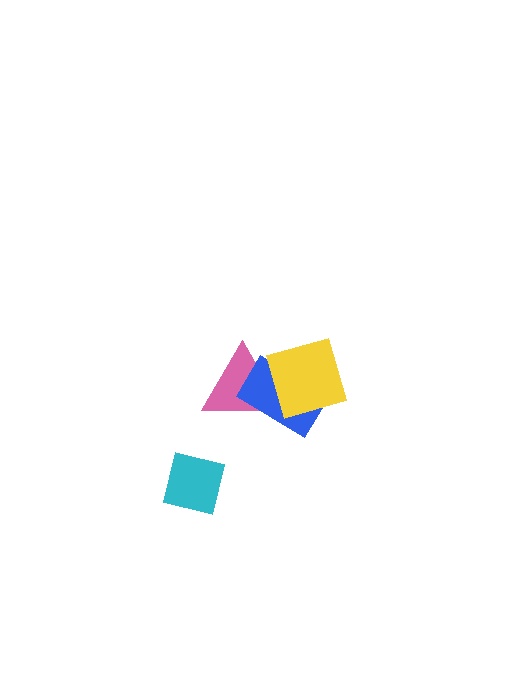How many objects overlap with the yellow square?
2 objects overlap with the yellow square.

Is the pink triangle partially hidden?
Yes, it is partially covered by another shape.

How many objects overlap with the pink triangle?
2 objects overlap with the pink triangle.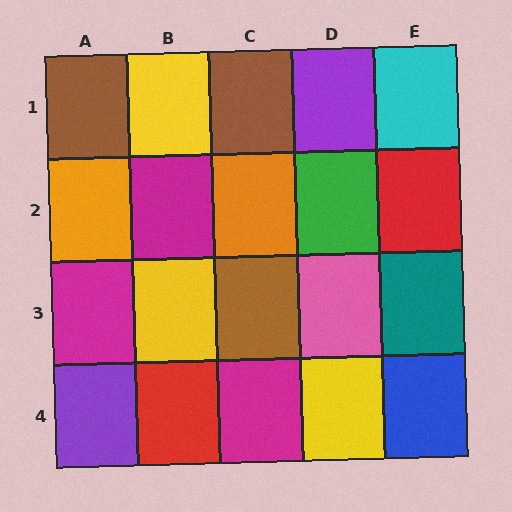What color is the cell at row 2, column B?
Magenta.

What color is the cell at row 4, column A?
Purple.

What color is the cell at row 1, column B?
Yellow.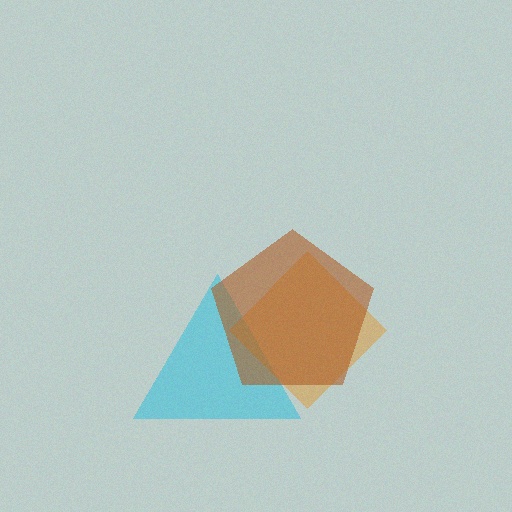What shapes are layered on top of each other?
The layered shapes are: a cyan triangle, an orange diamond, a brown pentagon.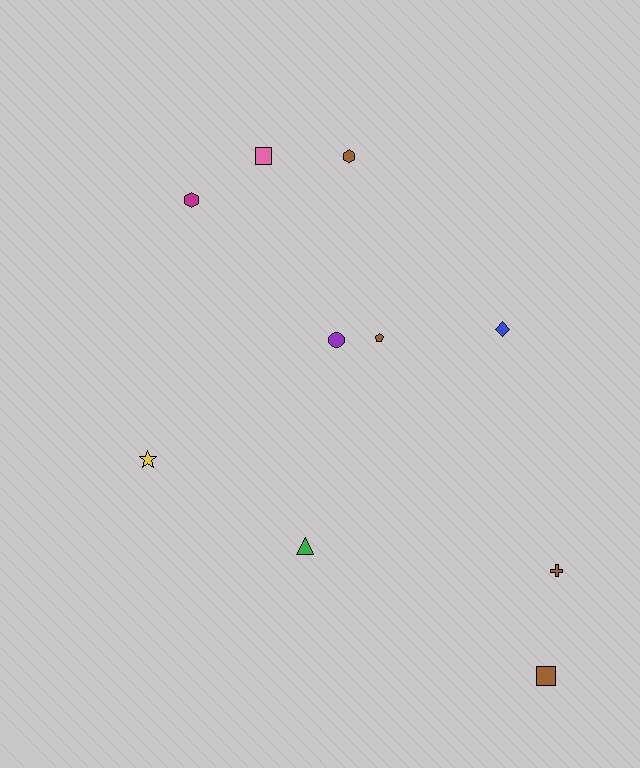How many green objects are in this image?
There is 1 green object.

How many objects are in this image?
There are 10 objects.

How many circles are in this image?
There is 1 circle.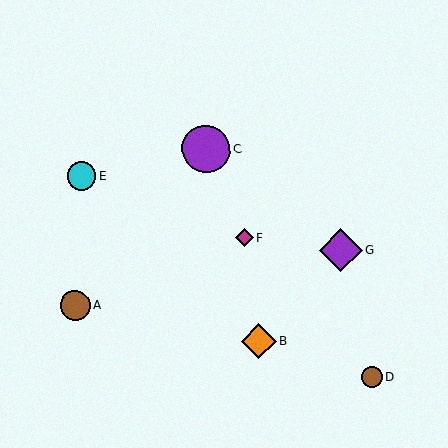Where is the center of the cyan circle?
The center of the cyan circle is at (81, 176).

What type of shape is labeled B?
Shape B is an orange diamond.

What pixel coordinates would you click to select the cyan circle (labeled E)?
Click at (81, 176) to select the cyan circle E.